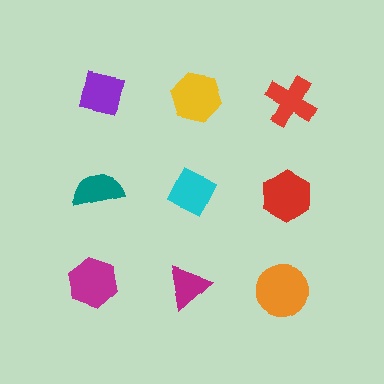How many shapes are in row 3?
3 shapes.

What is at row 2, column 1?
A teal semicircle.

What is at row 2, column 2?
A cyan diamond.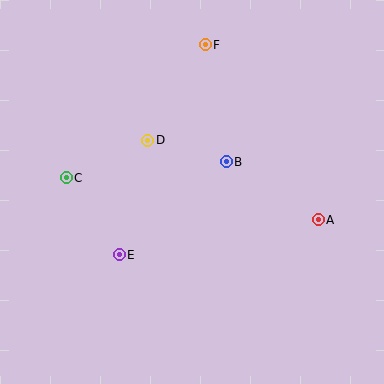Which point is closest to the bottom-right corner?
Point A is closest to the bottom-right corner.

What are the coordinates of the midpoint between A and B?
The midpoint between A and B is at (272, 191).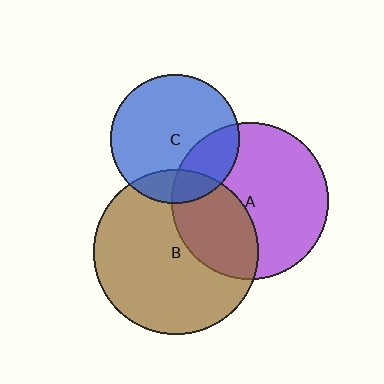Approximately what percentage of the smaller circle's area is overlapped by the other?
Approximately 15%.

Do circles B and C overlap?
Yes.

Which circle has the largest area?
Circle B (brown).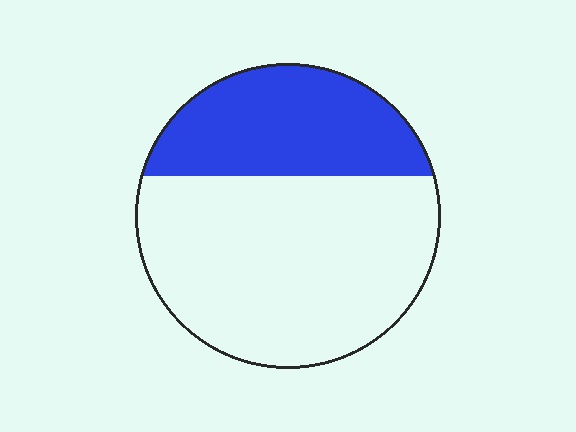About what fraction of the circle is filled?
About one third (1/3).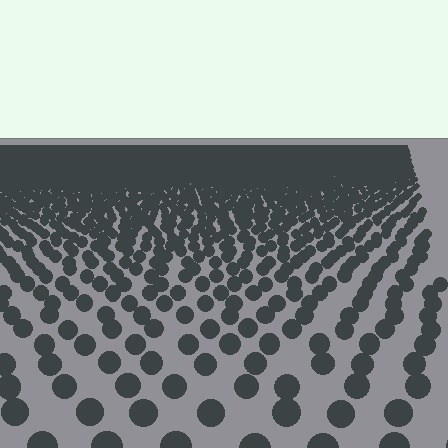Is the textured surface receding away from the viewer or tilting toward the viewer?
The surface is receding away from the viewer. Texture elements get smaller and denser toward the top.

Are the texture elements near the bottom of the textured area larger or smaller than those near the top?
Larger. Near the bottom, elements are closer to the viewer and appear at a bigger on-screen size.